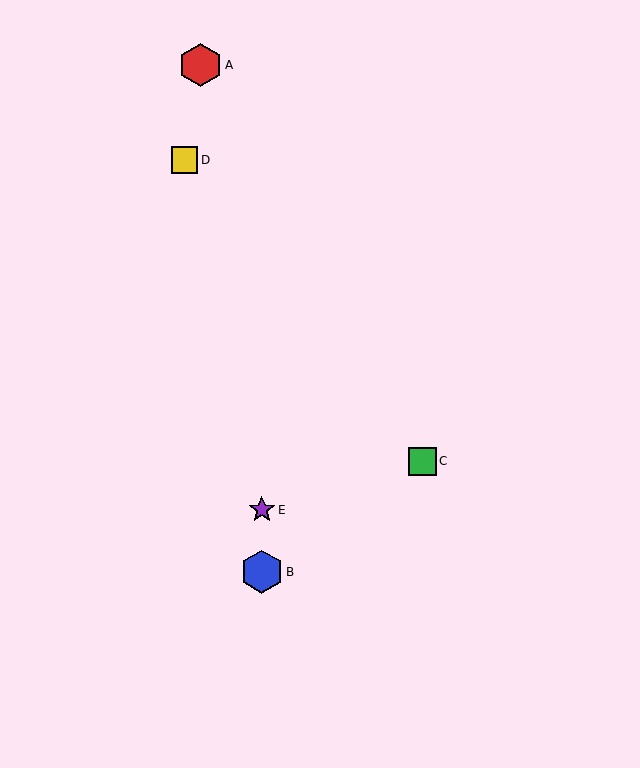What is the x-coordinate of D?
Object D is at x≈185.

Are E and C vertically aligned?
No, E is at x≈262 and C is at x≈422.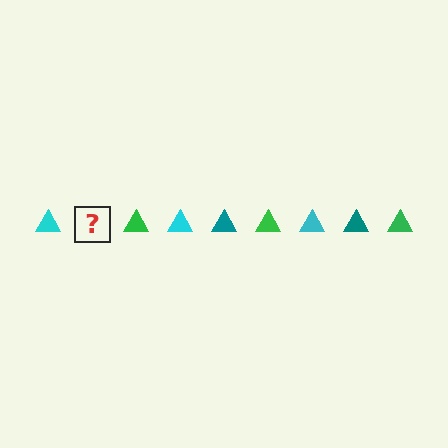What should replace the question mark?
The question mark should be replaced with a teal triangle.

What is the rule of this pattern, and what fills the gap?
The rule is that the pattern cycles through cyan, teal, green triangles. The gap should be filled with a teal triangle.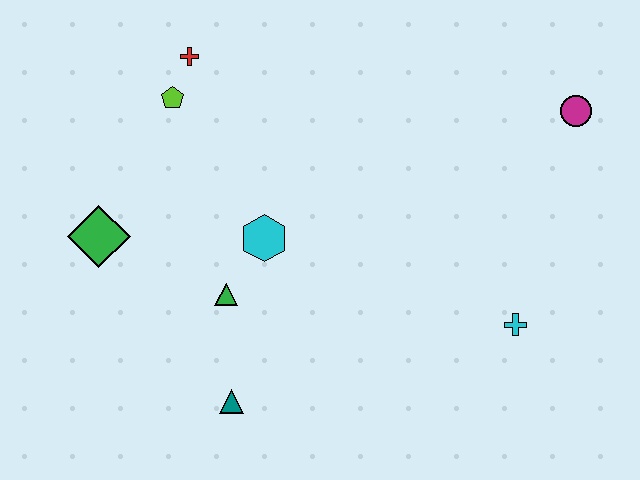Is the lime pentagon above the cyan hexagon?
Yes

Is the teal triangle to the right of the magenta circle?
No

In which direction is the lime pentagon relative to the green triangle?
The lime pentagon is above the green triangle.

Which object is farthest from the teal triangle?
The magenta circle is farthest from the teal triangle.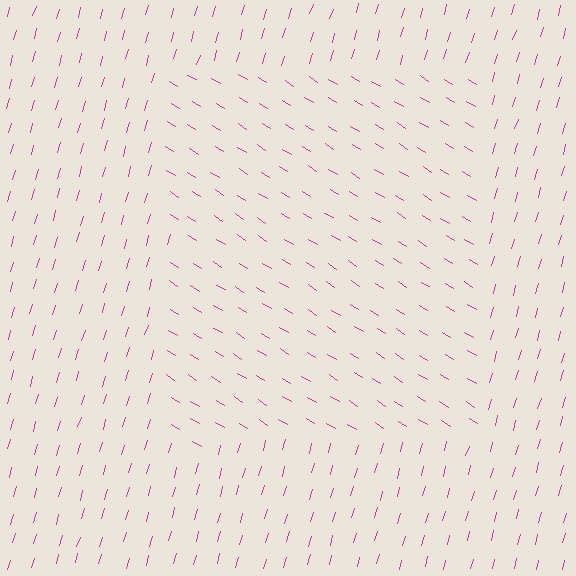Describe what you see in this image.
The image is filled with small magenta line segments. A rectangle region in the image has lines oriented differently from the surrounding lines, creating a visible texture boundary.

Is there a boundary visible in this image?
Yes, there is a texture boundary formed by a change in line orientation.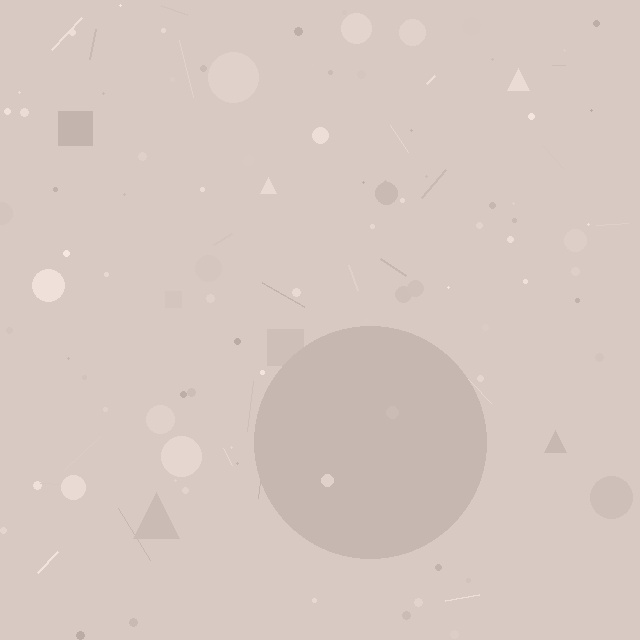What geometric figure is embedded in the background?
A circle is embedded in the background.